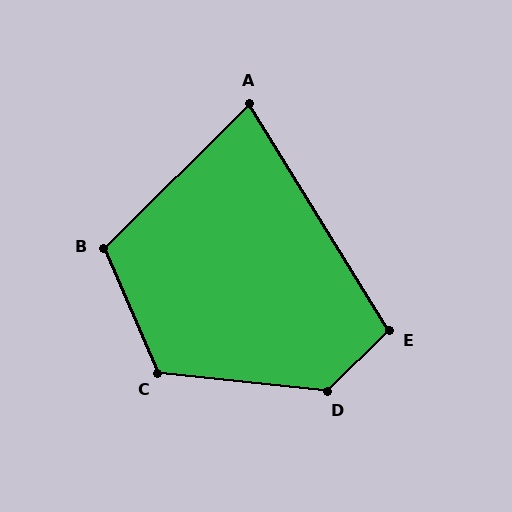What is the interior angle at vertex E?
Approximately 103 degrees (obtuse).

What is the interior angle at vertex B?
Approximately 111 degrees (obtuse).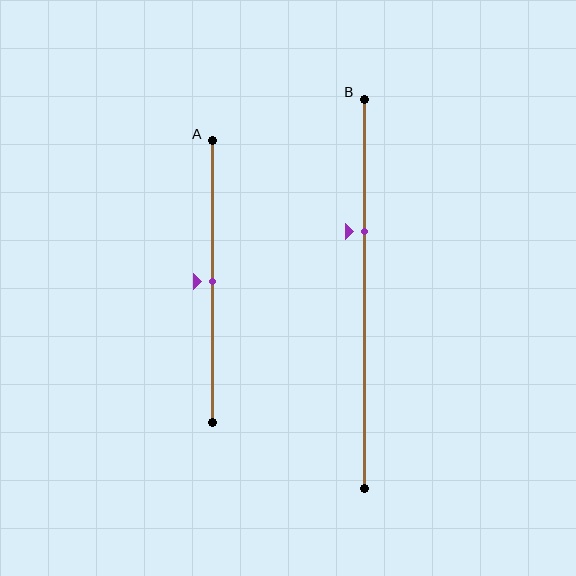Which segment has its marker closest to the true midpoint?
Segment A has its marker closest to the true midpoint.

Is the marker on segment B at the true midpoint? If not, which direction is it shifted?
No, the marker on segment B is shifted upward by about 16% of the segment length.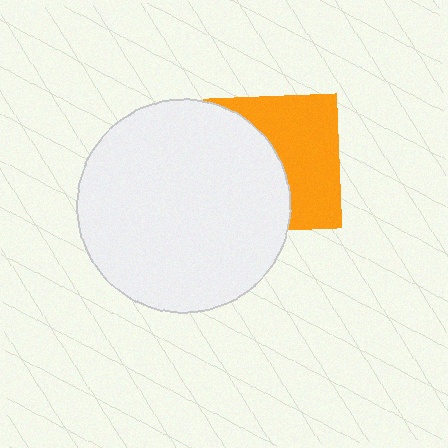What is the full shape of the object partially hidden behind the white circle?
The partially hidden object is an orange square.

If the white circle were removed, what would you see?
You would see the complete orange square.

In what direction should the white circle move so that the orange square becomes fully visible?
The white circle should move left. That is the shortest direction to clear the overlap and leave the orange square fully visible.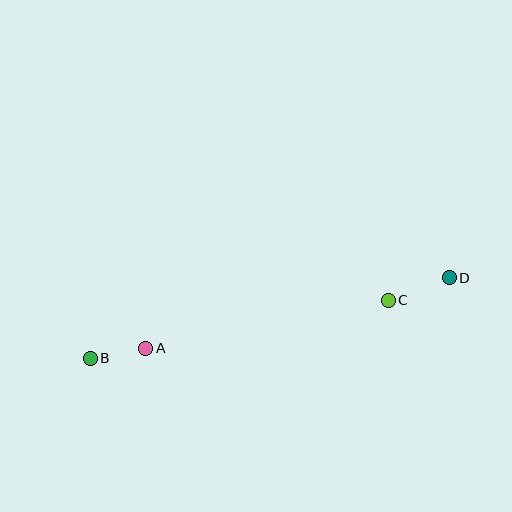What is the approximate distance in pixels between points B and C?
The distance between B and C is approximately 304 pixels.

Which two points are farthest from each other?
Points B and D are farthest from each other.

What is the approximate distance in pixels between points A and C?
The distance between A and C is approximately 247 pixels.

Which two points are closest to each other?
Points A and B are closest to each other.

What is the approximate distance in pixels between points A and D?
The distance between A and D is approximately 311 pixels.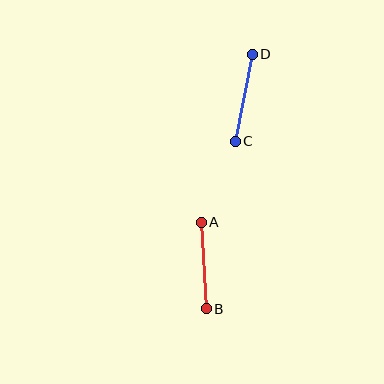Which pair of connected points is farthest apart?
Points C and D are farthest apart.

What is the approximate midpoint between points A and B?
The midpoint is at approximately (204, 265) pixels.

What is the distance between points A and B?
The distance is approximately 87 pixels.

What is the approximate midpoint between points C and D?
The midpoint is at approximately (244, 98) pixels.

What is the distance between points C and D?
The distance is approximately 89 pixels.